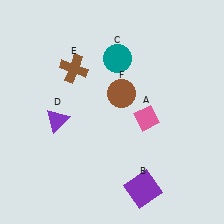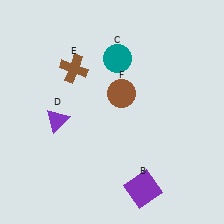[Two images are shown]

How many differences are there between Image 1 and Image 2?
There is 1 difference between the two images.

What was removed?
The pink diamond (A) was removed in Image 2.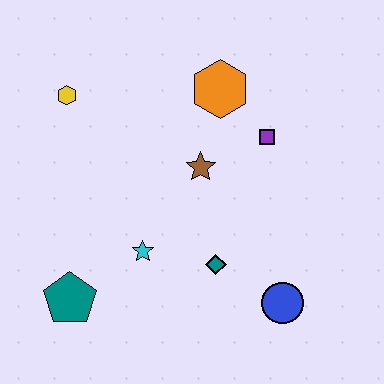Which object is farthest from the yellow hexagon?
The blue circle is farthest from the yellow hexagon.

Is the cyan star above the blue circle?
Yes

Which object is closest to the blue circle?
The teal diamond is closest to the blue circle.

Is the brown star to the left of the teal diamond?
Yes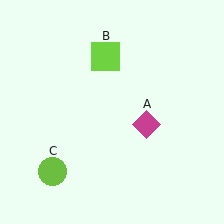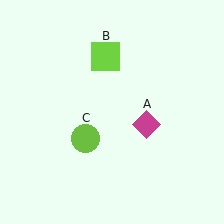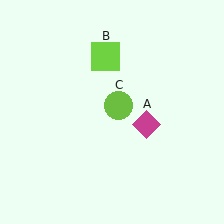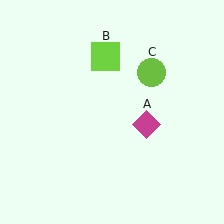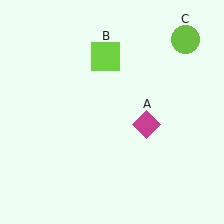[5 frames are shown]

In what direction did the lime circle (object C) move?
The lime circle (object C) moved up and to the right.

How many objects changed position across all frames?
1 object changed position: lime circle (object C).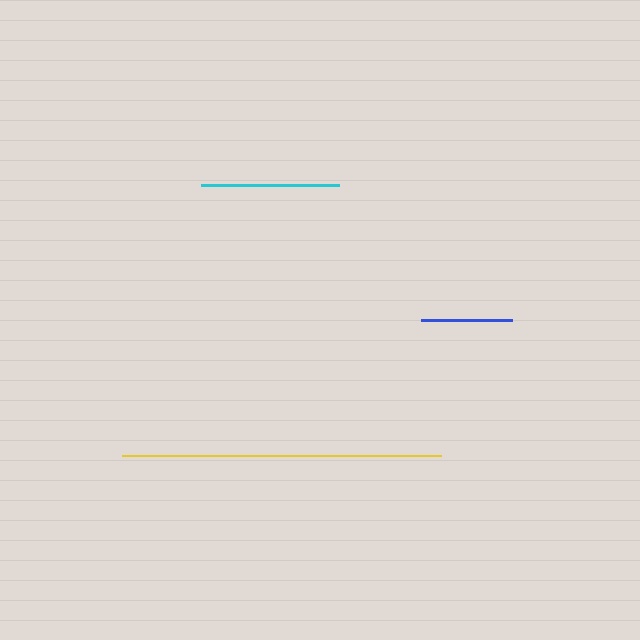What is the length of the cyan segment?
The cyan segment is approximately 138 pixels long.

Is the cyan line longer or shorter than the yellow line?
The yellow line is longer than the cyan line.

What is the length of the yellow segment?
The yellow segment is approximately 319 pixels long.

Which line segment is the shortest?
The blue line is the shortest at approximately 91 pixels.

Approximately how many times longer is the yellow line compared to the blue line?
The yellow line is approximately 3.5 times the length of the blue line.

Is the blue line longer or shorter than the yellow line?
The yellow line is longer than the blue line.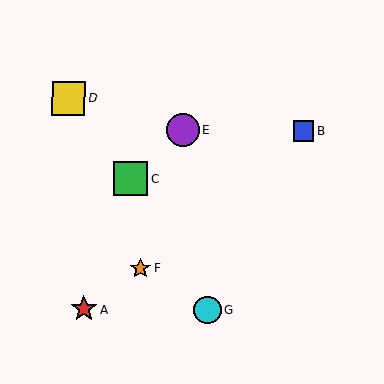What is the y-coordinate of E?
Object E is at y≈130.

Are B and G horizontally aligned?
No, B is at y≈131 and G is at y≈310.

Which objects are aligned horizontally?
Objects B, E are aligned horizontally.